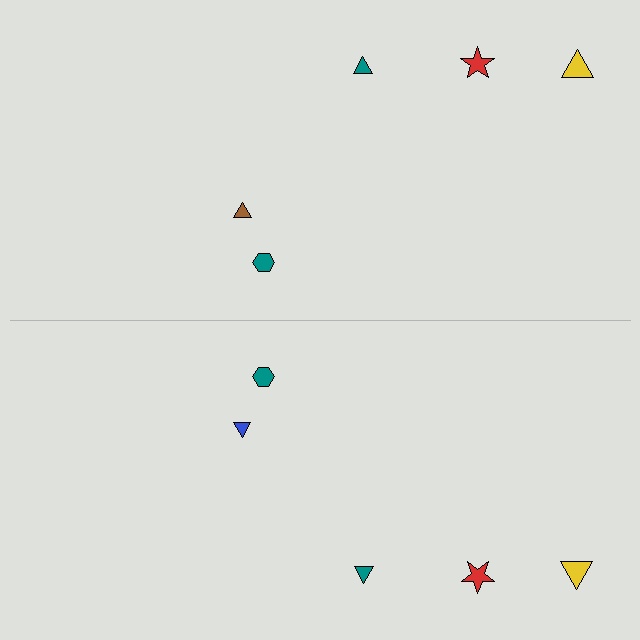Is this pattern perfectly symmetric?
No, the pattern is not perfectly symmetric. The blue triangle on the bottom side breaks the symmetry — its mirror counterpart is brown.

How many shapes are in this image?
There are 10 shapes in this image.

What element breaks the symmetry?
The blue triangle on the bottom side breaks the symmetry — its mirror counterpart is brown.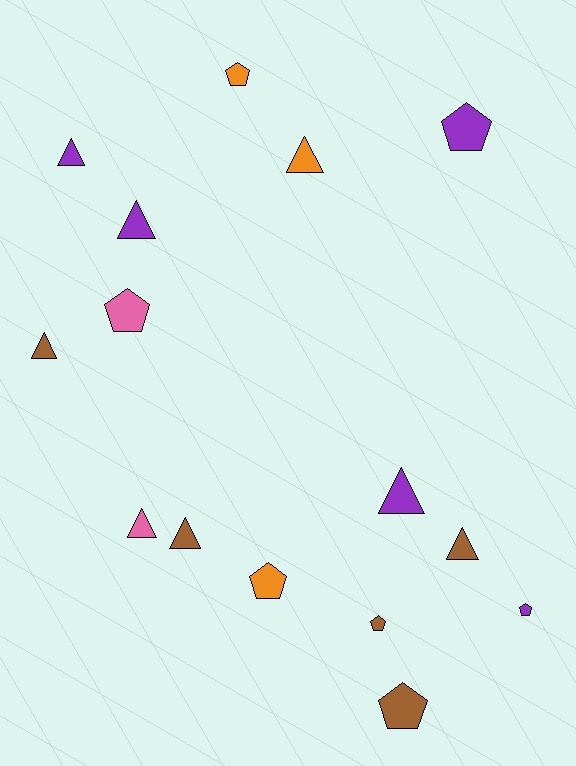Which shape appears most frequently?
Triangle, with 8 objects.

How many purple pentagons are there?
There are 2 purple pentagons.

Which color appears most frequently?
Purple, with 5 objects.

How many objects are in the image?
There are 15 objects.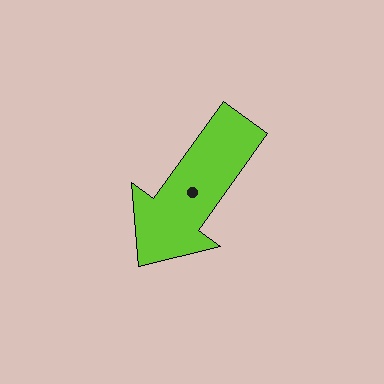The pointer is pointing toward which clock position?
Roughly 7 o'clock.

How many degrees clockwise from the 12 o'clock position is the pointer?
Approximately 216 degrees.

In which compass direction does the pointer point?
Southwest.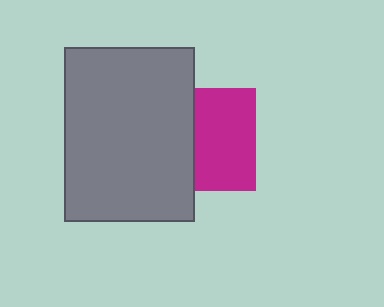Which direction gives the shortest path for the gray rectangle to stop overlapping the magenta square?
Moving left gives the shortest separation.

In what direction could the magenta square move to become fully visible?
The magenta square could move right. That would shift it out from behind the gray rectangle entirely.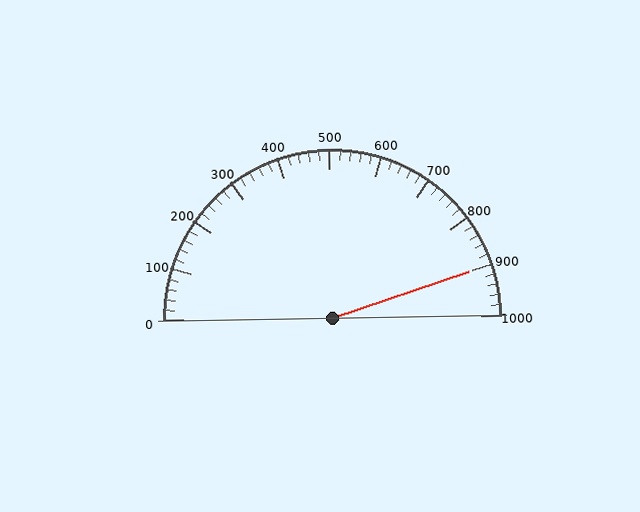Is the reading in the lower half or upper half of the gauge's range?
The reading is in the upper half of the range (0 to 1000).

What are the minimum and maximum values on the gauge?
The gauge ranges from 0 to 1000.